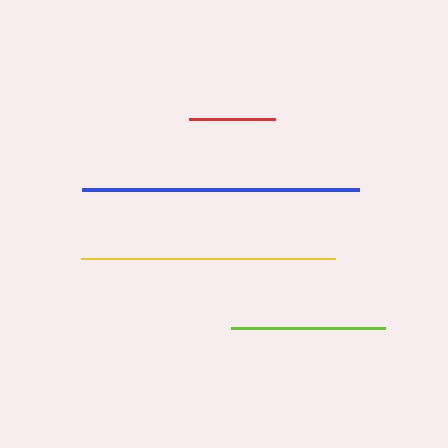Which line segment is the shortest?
The red line is the shortest at approximately 86 pixels.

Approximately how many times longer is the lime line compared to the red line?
The lime line is approximately 1.8 times the length of the red line.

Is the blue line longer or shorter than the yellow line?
The blue line is longer than the yellow line.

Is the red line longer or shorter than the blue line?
The blue line is longer than the red line.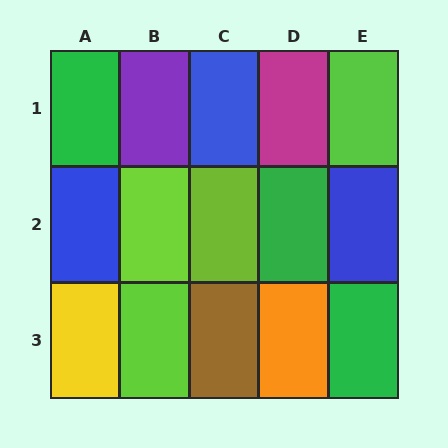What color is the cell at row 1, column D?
Magenta.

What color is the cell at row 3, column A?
Yellow.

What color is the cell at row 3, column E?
Green.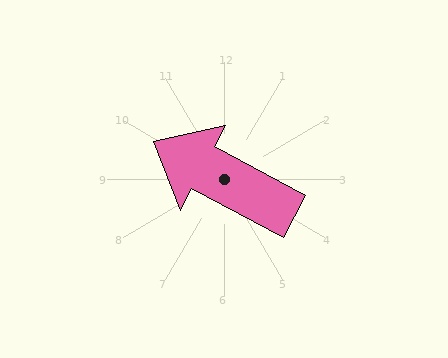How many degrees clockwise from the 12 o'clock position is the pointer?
Approximately 298 degrees.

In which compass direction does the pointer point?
Northwest.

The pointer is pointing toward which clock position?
Roughly 10 o'clock.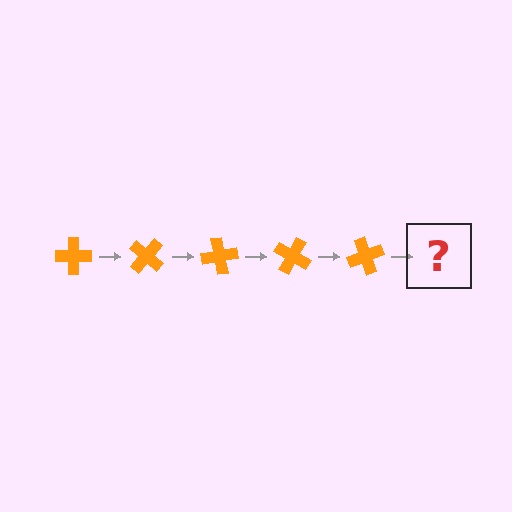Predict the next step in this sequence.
The next step is an orange cross rotated 200 degrees.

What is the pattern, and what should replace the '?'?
The pattern is that the cross rotates 40 degrees each step. The '?' should be an orange cross rotated 200 degrees.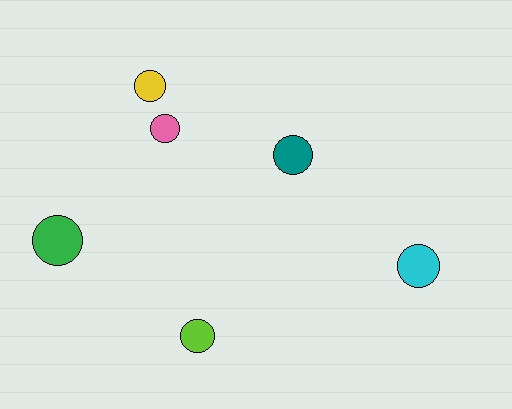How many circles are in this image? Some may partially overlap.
There are 6 circles.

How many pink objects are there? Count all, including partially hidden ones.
There is 1 pink object.